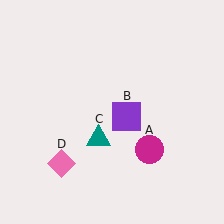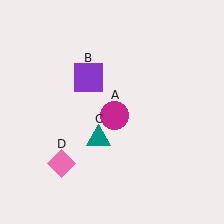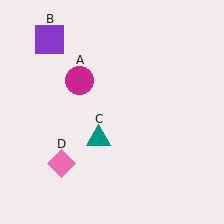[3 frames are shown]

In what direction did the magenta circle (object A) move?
The magenta circle (object A) moved up and to the left.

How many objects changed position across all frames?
2 objects changed position: magenta circle (object A), purple square (object B).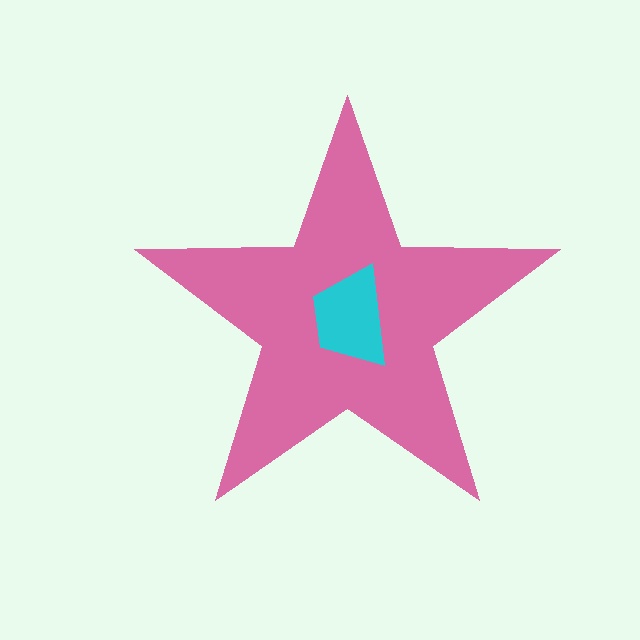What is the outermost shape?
The pink star.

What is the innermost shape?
The cyan trapezoid.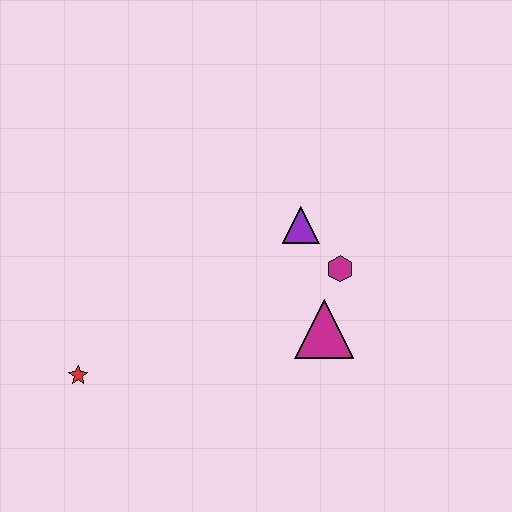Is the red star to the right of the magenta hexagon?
No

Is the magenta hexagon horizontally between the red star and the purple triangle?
No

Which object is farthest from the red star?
The magenta hexagon is farthest from the red star.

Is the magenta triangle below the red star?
No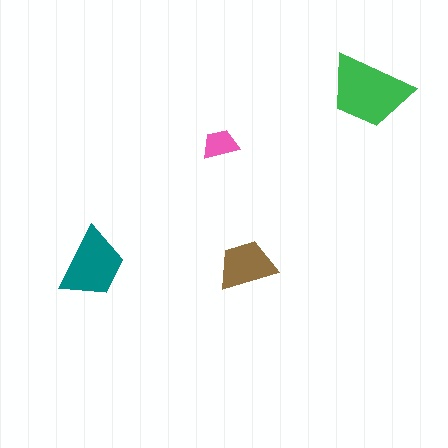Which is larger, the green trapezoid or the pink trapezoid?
The green one.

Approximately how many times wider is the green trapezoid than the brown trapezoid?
About 1.5 times wider.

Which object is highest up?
The green trapezoid is topmost.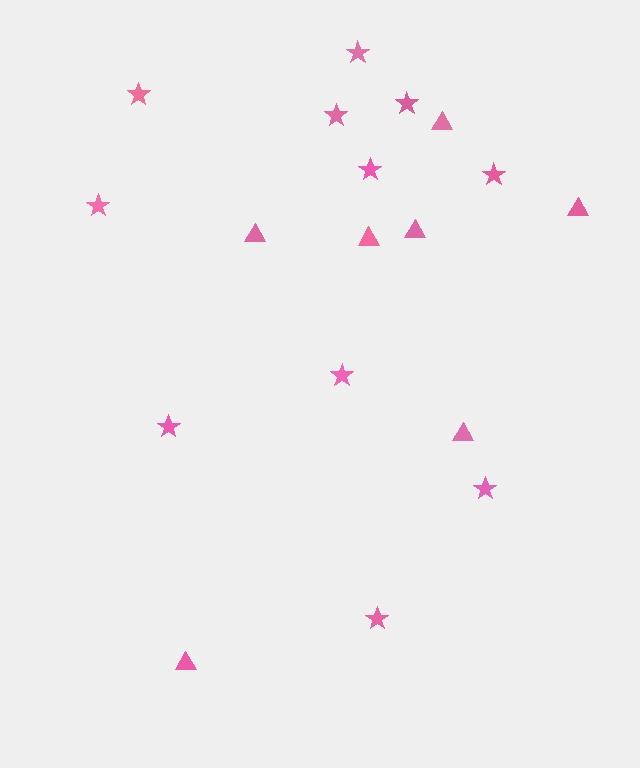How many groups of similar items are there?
There are 2 groups: one group of stars (11) and one group of triangles (7).